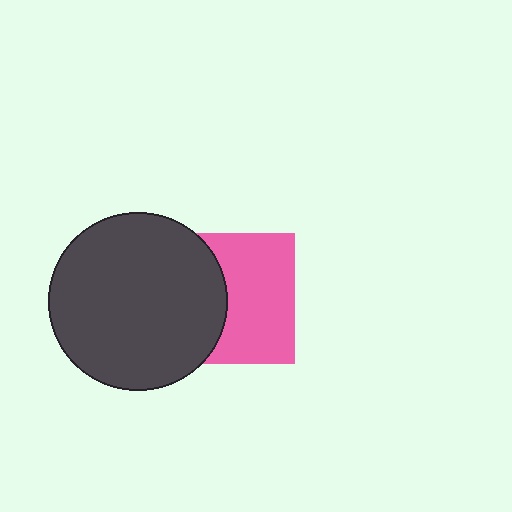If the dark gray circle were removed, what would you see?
You would see the complete pink square.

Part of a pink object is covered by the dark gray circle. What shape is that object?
It is a square.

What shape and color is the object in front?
The object in front is a dark gray circle.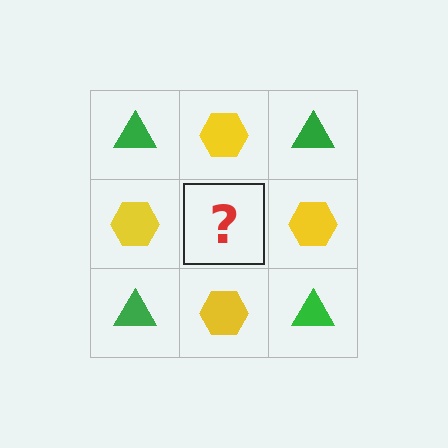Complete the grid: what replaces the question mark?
The question mark should be replaced with a green triangle.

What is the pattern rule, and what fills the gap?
The rule is that it alternates green triangle and yellow hexagon in a checkerboard pattern. The gap should be filled with a green triangle.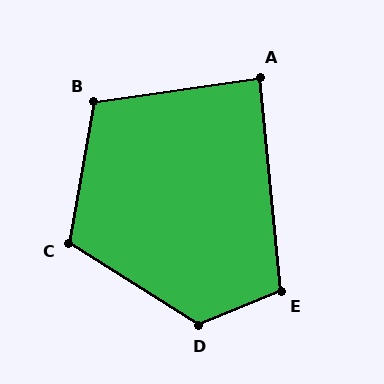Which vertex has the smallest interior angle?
A, at approximately 87 degrees.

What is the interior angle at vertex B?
Approximately 108 degrees (obtuse).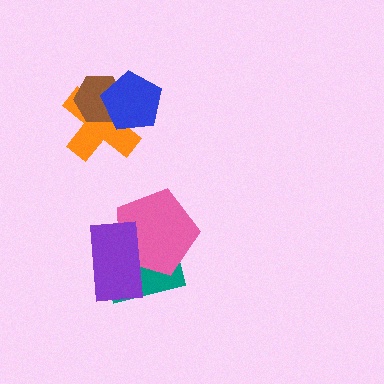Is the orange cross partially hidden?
Yes, it is partially covered by another shape.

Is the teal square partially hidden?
Yes, it is partially covered by another shape.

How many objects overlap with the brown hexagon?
2 objects overlap with the brown hexagon.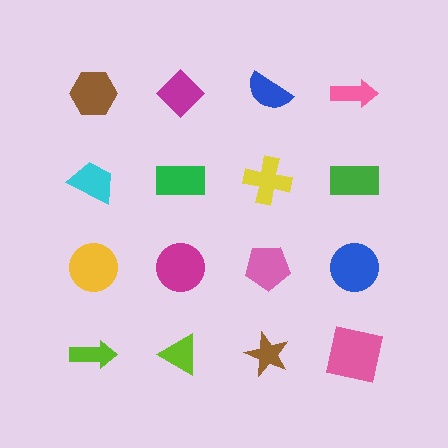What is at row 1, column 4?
A pink arrow.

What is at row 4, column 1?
A lime arrow.